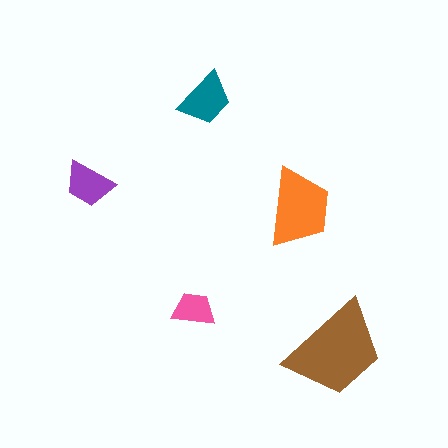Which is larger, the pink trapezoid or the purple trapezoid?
The purple one.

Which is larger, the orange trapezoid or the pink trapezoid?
The orange one.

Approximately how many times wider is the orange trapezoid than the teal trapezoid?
About 1.5 times wider.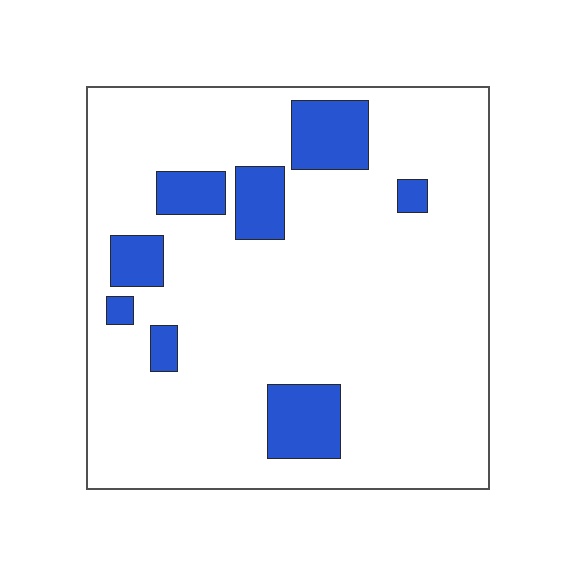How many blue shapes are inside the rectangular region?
8.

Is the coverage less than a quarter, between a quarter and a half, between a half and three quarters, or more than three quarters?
Less than a quarter.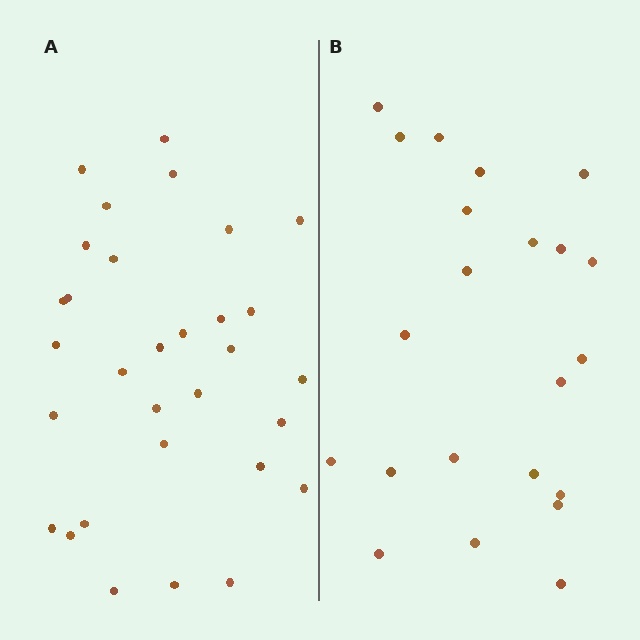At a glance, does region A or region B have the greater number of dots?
Region A (the left region) has more dots.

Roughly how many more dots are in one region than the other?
Region A has roughly 8 or so more dots than region B.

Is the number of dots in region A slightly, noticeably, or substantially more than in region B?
Region A has noticeably more, but not dramatically so. The ratio is roughly 1.4 to 1.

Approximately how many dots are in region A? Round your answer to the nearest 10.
About 30 dots. (The exact count is 31, which rounds to 30.)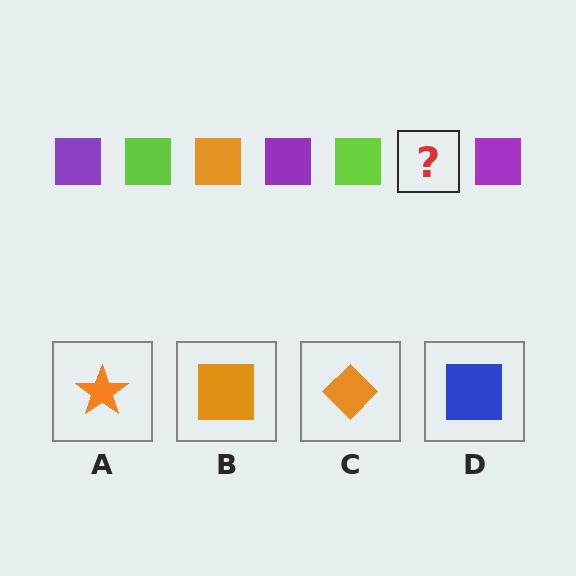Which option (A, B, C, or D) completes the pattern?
B.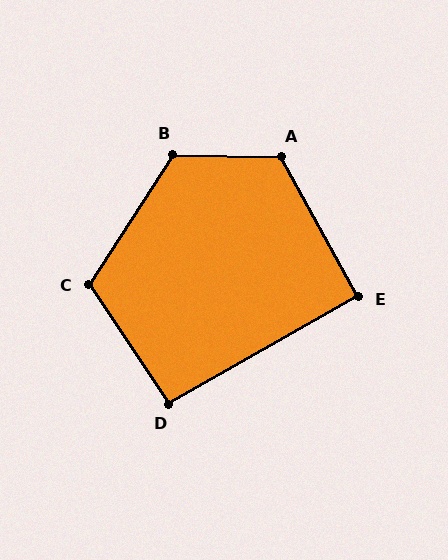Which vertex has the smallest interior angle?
E, at approximately 90 degrees.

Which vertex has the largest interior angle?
B, at approximately 121 degrees.